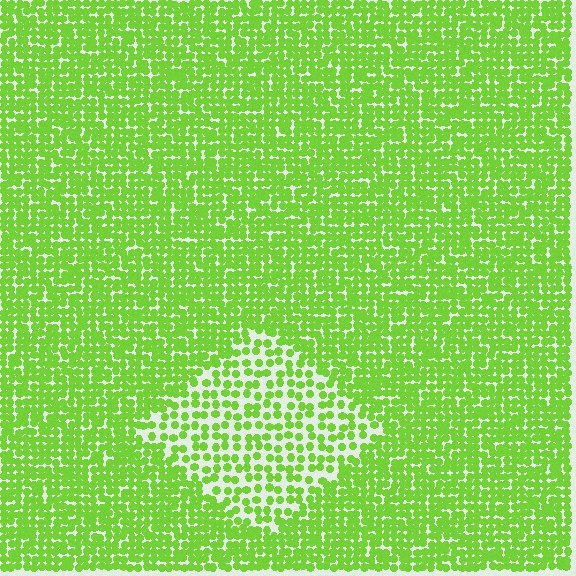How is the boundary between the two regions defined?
The boundary is defined by a change in element density (approximately 2.0x ratio). All elements are the same color, size, and shape.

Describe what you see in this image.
The image contains small lime elements arranged at two different densities. A diamond-shaped region is visible where the elements are less densely packed than the surrounding area.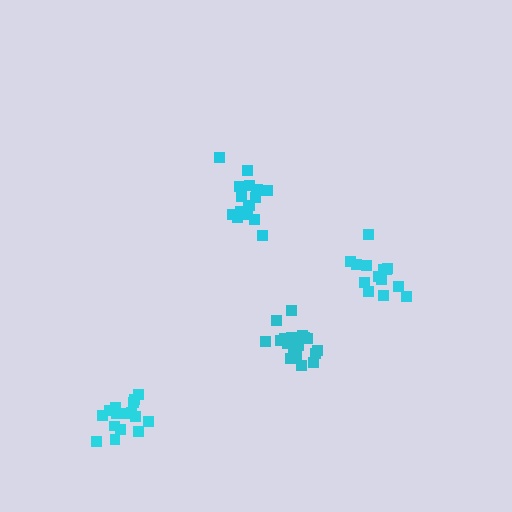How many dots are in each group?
Group 1: 14 dots, Group 2: 16 dots, Group 3: 17 dots, Group 4: 18 dots (65 total).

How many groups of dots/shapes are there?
There are 4 groups.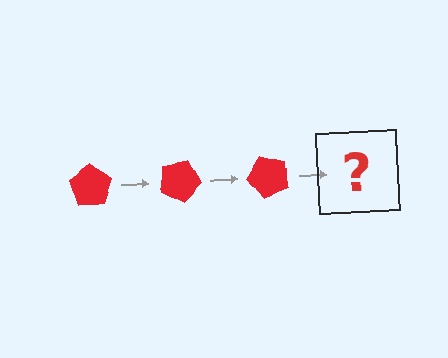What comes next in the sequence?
The next element should be a red pentagon rotated 75 degrees.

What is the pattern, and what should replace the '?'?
The pattern is that the pentagon rotates 25 degrees each step. The '?' should be a red pentagon rotated 75 degrees.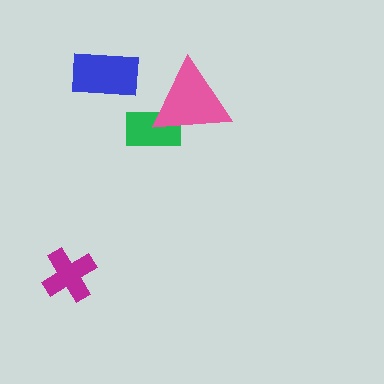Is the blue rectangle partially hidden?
No, no other shape covers it.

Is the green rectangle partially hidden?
Yes, it is partially covered by another shape.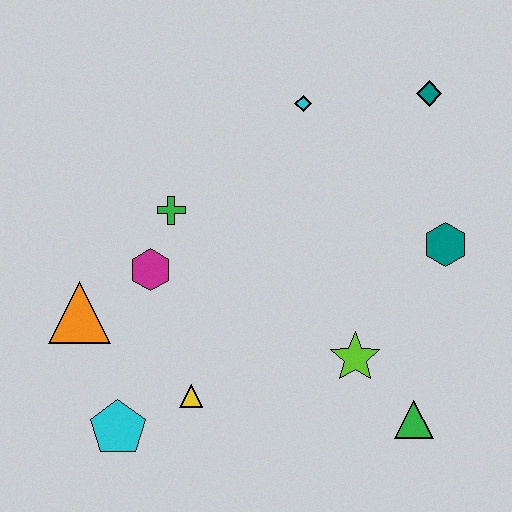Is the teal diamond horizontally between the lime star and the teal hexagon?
Yes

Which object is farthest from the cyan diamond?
The cyan pentagon is farthest from the cyan diamond.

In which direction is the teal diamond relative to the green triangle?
The teal diamond is above the green triangle.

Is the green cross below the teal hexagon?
No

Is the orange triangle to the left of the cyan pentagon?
Yes